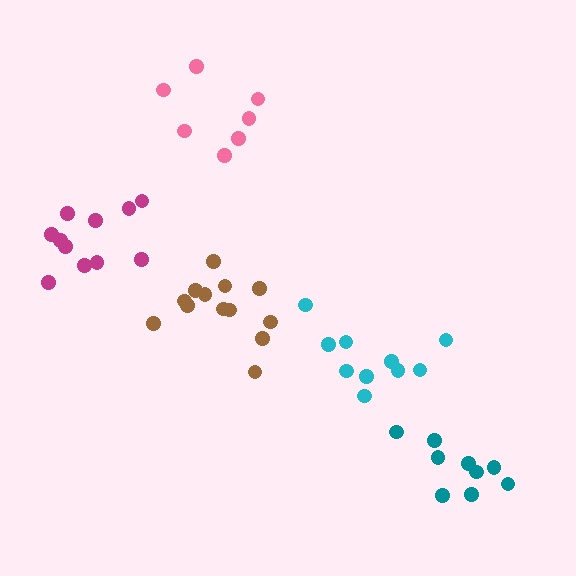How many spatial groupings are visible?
There are 5 spatial groupings.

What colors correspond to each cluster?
The clusters are colored: cyan, brown, pink, teal, magenta.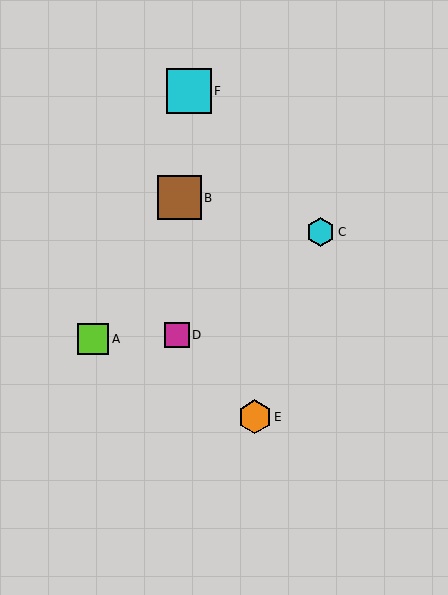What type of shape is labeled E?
Shape E is an orange hexagon.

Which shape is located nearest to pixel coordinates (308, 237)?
The cyan hexagon (labeled C) at (321, 232) is nearest to that location.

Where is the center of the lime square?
The center of the lime square is at (93, 339).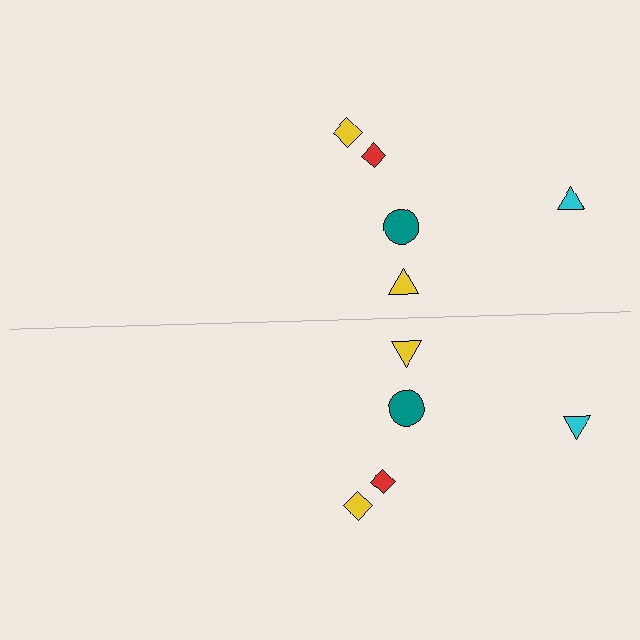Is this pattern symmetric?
Yes, this pattern has bilateral (reflection) symmetry.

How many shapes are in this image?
There are 10 shapes in this image.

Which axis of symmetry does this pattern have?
The pattern has a horizontal axis of symmetry running through the center of the image.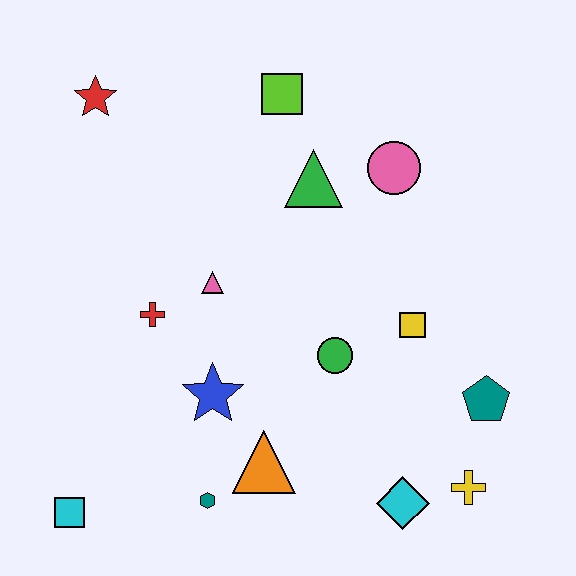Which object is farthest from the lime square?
The cyan square is farthest from the lime square.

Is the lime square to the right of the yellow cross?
No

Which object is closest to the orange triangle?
The teal hexagon is closest to the orange triangle.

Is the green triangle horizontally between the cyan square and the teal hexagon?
No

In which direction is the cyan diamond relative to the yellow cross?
The cyan diamond is to the left of the yellow cross.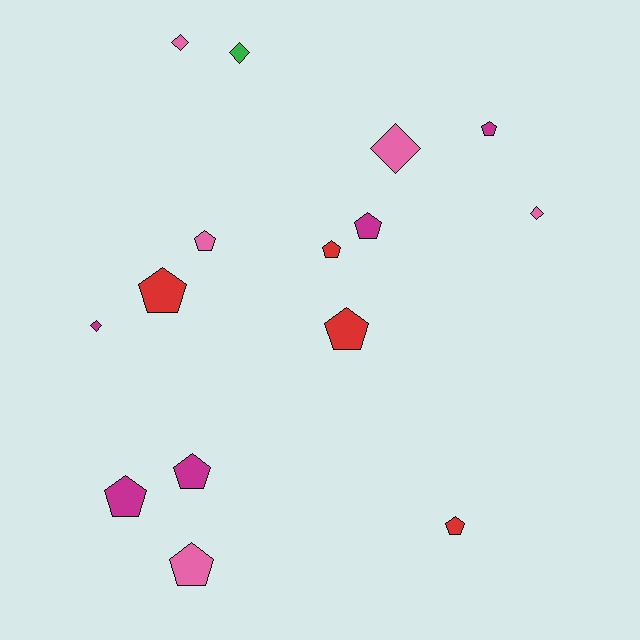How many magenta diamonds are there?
There is 1 magenta diamond.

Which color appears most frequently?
Pink, with 5 objects.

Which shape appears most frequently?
Pentagon, with 10 objects.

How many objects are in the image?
There are 15 objects.